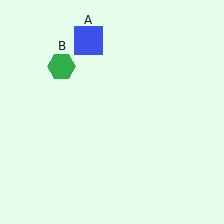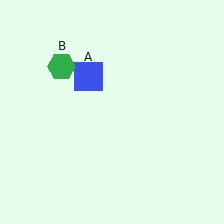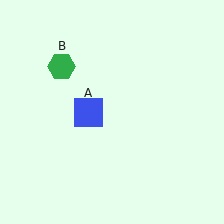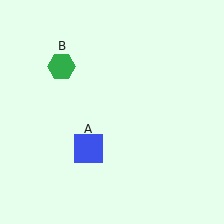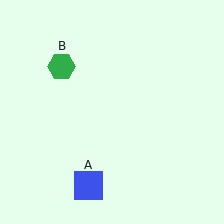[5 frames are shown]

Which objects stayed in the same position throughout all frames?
Green hexagon (object B) remained stationary.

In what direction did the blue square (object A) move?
The blue square (object A) moved down.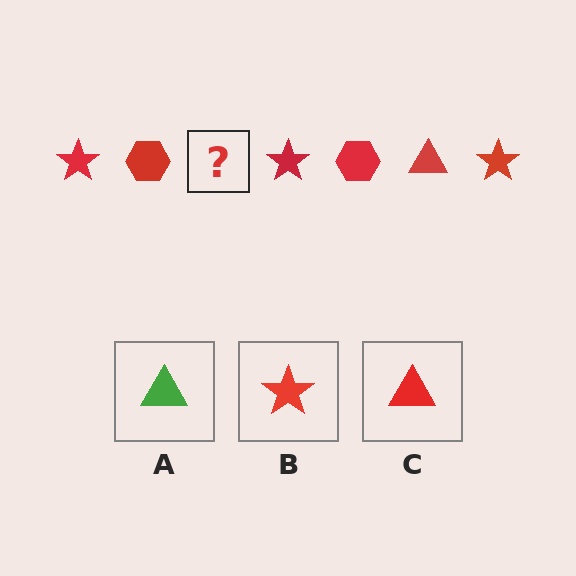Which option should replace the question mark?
Option C.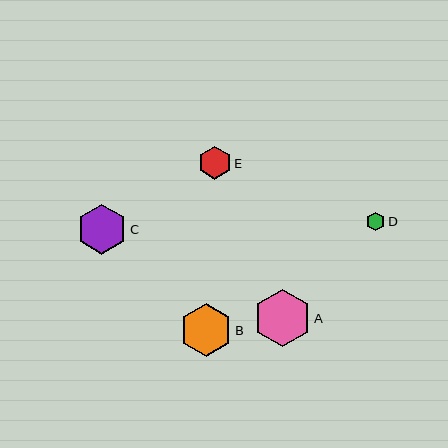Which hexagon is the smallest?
Hexagon D is the smallest with a size of approximately 19 pixels.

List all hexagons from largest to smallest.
From largest to smallest: A, B, C, E, D.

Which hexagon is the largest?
Hexagon A is the largest with a size of approximately 57 pixels.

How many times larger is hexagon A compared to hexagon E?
Hexagon A is approximately 1.8 times the size of hexagon E.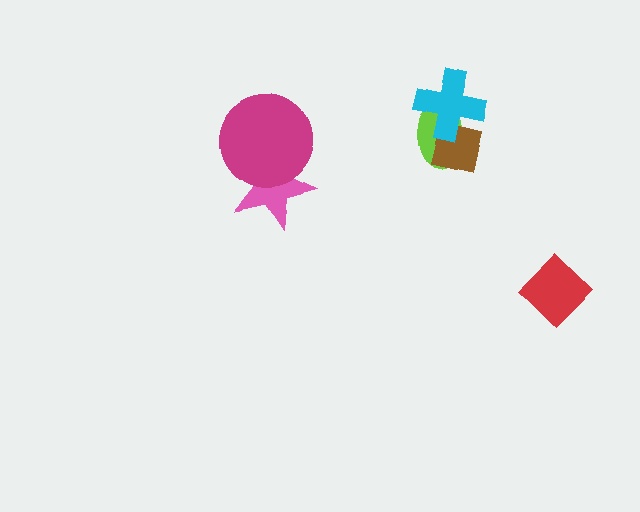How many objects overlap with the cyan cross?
2 objects overlap with the cyan cross.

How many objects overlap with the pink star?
1 object overlaps with the pink star.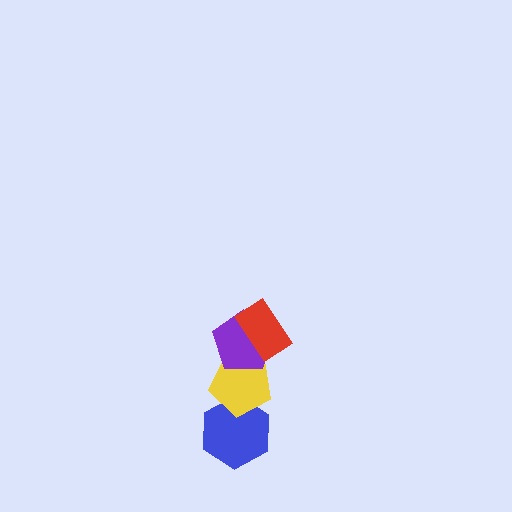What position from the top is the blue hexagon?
The blue hexagon is 4th from the top.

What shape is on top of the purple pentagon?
The red rectangle is on top of the purple pentagon.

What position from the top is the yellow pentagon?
The yellow pentagon is 3rd from the top.